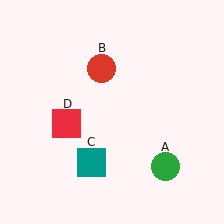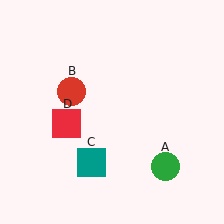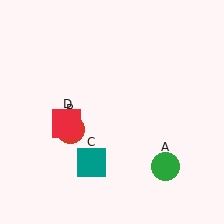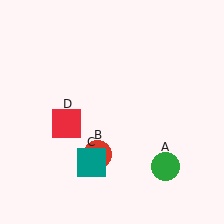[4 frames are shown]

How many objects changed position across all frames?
1 object changed position: red circle (object B).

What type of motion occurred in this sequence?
The red circle (object B) rotated counterclockwise around the center of the scene.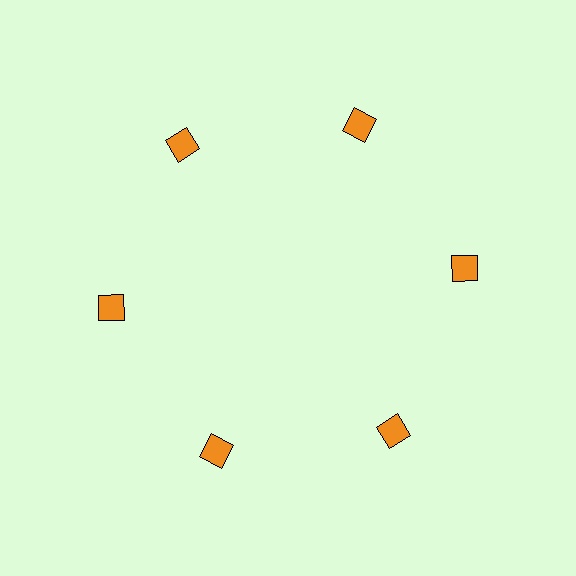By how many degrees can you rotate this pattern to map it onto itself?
The pattern maps onto itself every 60 degrees of rotation.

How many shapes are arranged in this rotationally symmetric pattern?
There are 6 shapes, arranged in 6 groups of 1.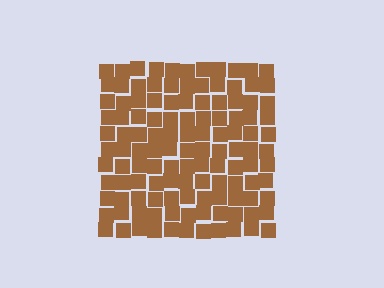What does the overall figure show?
The overall figure shows a square.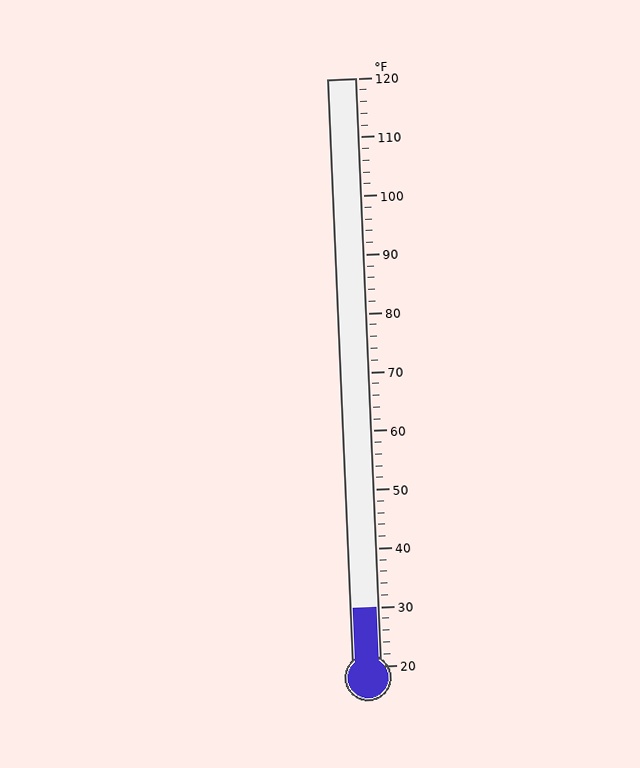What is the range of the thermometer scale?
The thermometer scale ranges from 20°F to 120°F.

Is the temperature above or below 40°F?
The temperature is below 40°F.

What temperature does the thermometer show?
The thermometer shows approximately 30°F.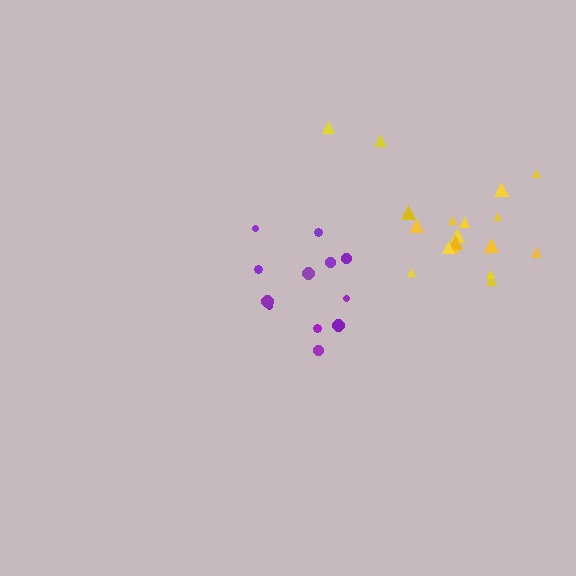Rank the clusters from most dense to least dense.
purple, yellow.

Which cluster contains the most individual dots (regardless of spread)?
Yellow (18).